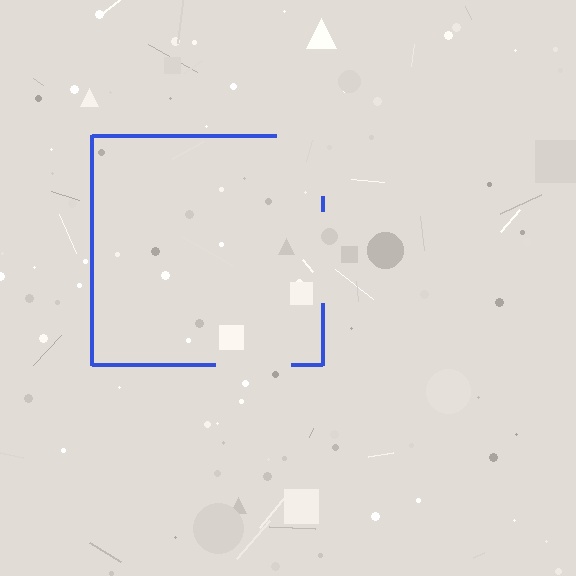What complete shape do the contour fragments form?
The contour fragments form a square.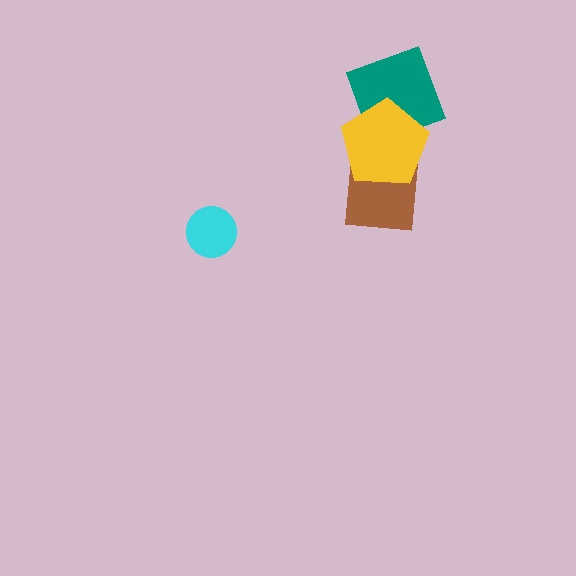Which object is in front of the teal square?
The yellow pentagon is in front of the teal square.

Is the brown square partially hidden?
Yes, it is partially covered by another shape.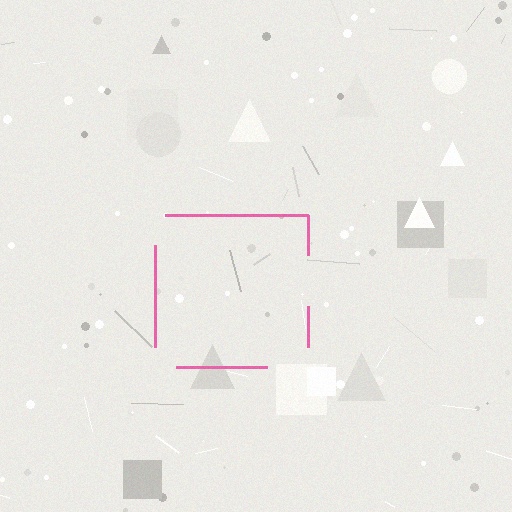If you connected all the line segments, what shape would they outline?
They would outline a square.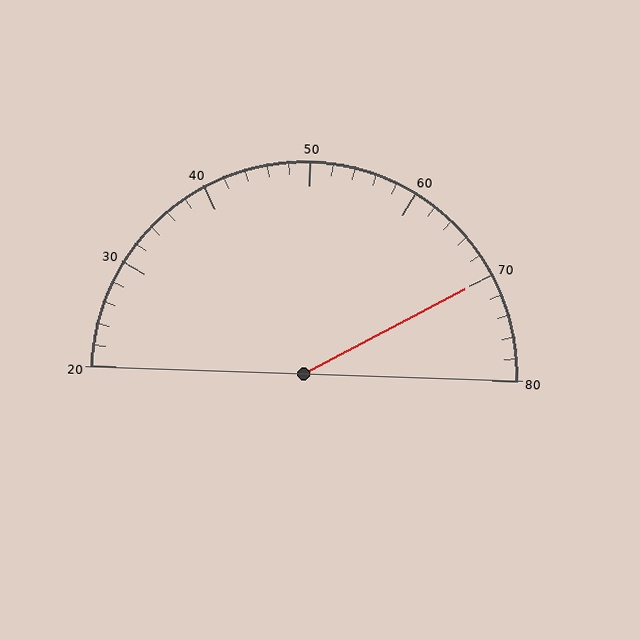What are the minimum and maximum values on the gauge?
The gauge ranges from 20 to 80.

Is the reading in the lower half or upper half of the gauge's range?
The reading is in the upper half of the range (20 to 80).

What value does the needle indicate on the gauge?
The needle indicates approximately 70.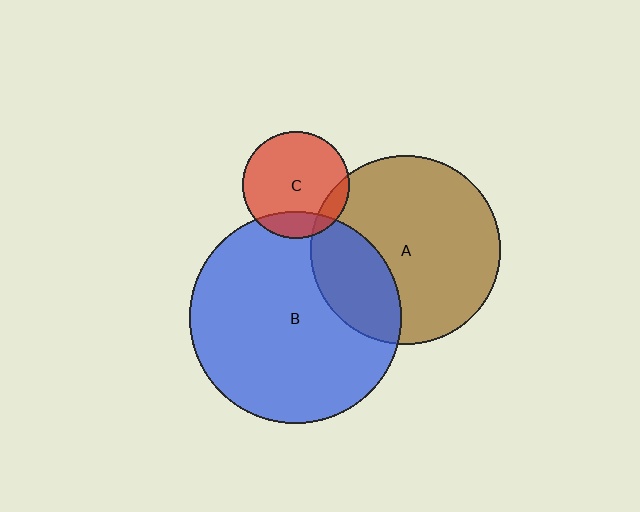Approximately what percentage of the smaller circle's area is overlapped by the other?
Approximately 15%.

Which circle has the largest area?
Circle B (blue).